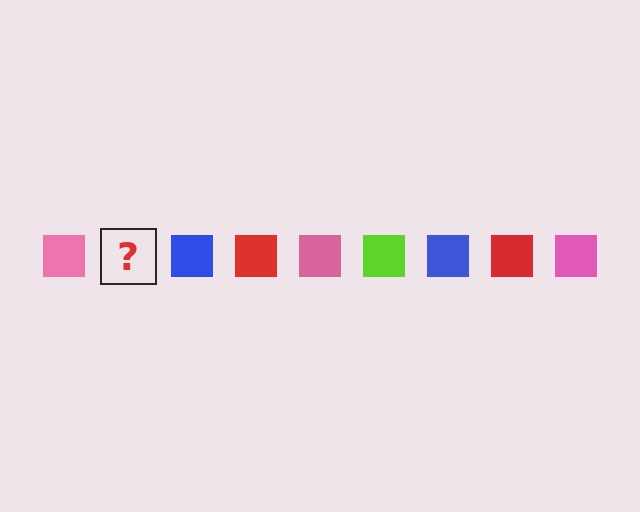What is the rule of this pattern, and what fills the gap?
The rule is that the pattern cycles through pink, lime, blue, red squares. The gap should be filled with a lime square.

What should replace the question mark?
The question mark should be replaced with a lime square.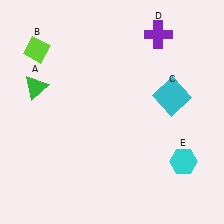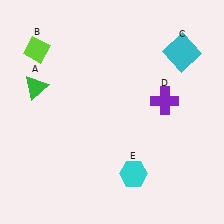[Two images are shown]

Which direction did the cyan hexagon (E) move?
The cyan hexagon (E) moved left.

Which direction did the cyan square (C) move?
The cyan square (C) moved up.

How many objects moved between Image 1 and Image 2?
3 objects moved between the two images.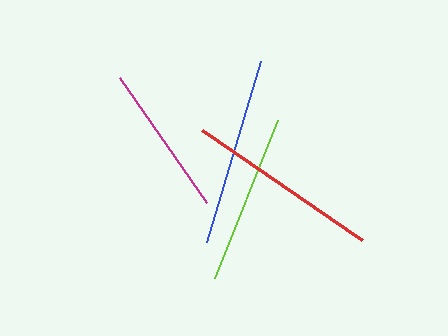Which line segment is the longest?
The red line is the longest at approximately 193 pixels.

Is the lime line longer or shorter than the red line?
The red line is longer than the lime line.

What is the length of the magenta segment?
The magenta segment is approximately 152 pixels long.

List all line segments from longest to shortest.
From longest to shortest: red, blue, lime, magenta.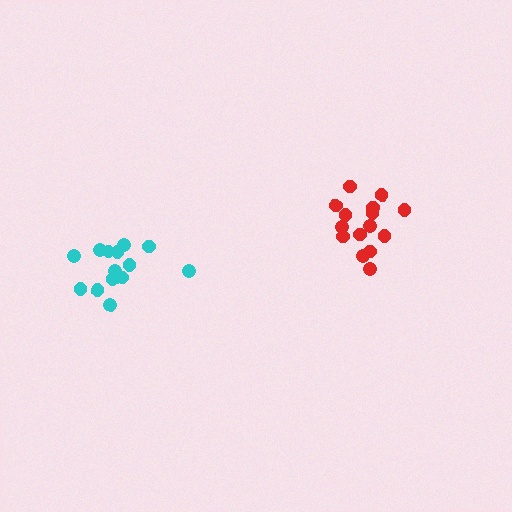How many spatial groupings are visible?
There are 2 spatial groupings.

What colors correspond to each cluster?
The clusters are colored: red, cyan.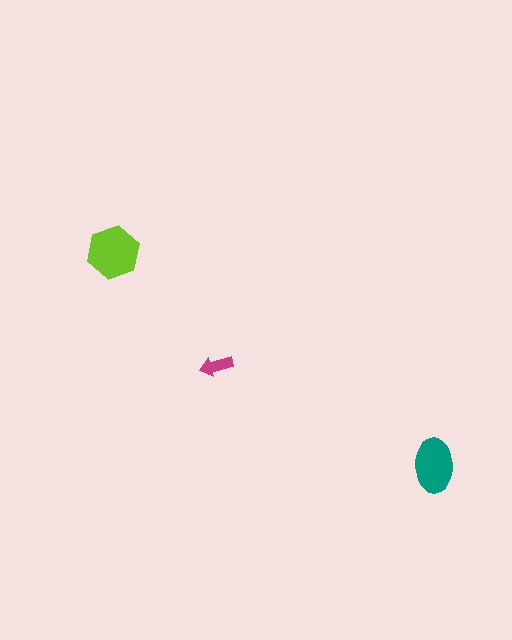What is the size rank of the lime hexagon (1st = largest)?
1st.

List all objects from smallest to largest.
The magenta arrow, the teal ellipse, the lime hexagon.